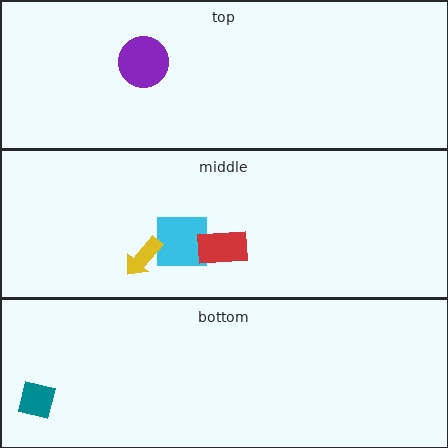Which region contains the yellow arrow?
The middle region.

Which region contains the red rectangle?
The middle region.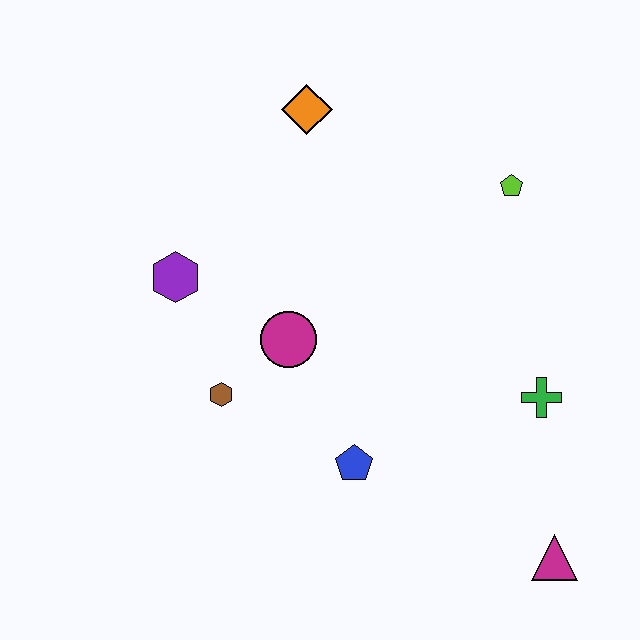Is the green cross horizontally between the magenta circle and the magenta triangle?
Yes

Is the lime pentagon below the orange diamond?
Yes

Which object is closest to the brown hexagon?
The magenta circle is closest to the brown hexagon.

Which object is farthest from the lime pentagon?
The magenta triangle is farthest from the lime pentagon.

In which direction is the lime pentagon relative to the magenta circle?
The lime pentagon is to the right of the magenta circle.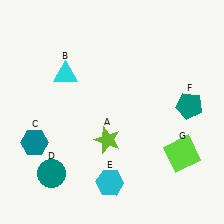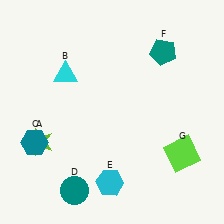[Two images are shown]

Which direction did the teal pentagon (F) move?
The teal pentagon (F) moved up.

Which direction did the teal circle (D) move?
The teal circle (D) moved right.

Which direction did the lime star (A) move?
The lime star (A) moved left.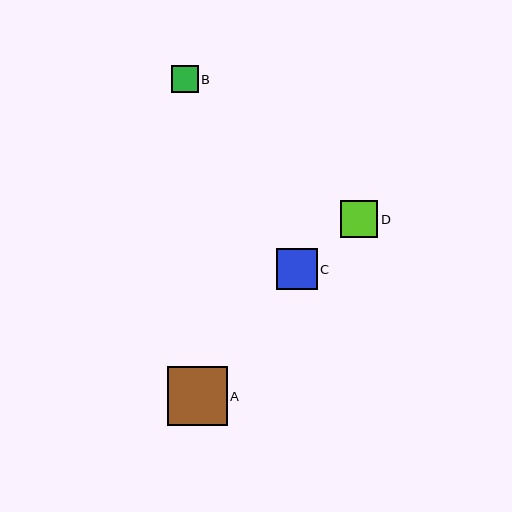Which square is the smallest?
Square B is the smallest with a size of approximately 27 pixels.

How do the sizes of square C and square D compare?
Square C and square D are approximately the same size.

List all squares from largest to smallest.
From largest to smallest: A, C, D, B.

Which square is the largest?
Square A is the largest with a size of approximately 59 pixels.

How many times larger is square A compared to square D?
Square A is approximately 1.6 times the size of square D.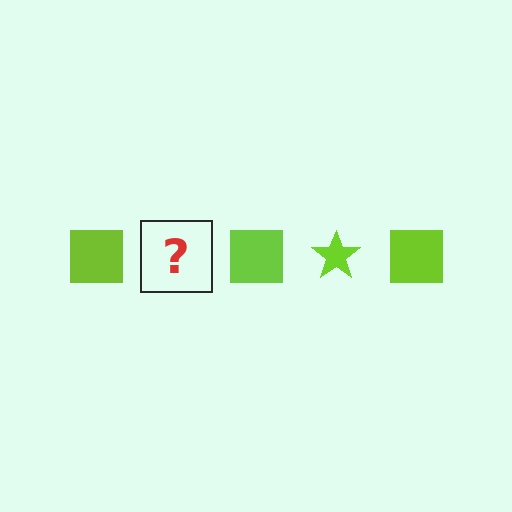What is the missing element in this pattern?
The missing element is a lime star.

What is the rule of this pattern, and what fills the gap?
The rule is that the pattern cycles through square, star shapes in lime. The gap should be filled with a lime star.